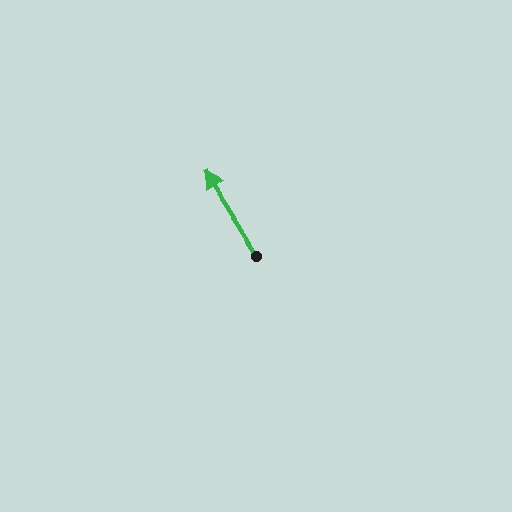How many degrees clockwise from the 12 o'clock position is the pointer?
Approximately 328 degrees.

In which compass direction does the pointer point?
Northwest.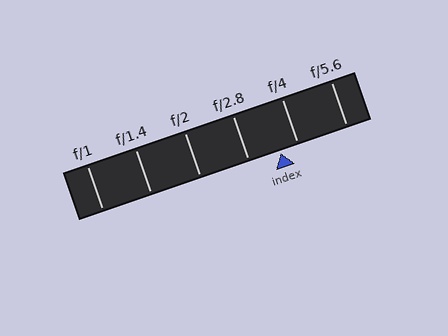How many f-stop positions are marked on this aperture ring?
There are 6 f-stop positions marked.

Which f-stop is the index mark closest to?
The index mark is closest to f/4.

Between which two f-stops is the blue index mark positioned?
The index mark is between f/2.8 and f/4.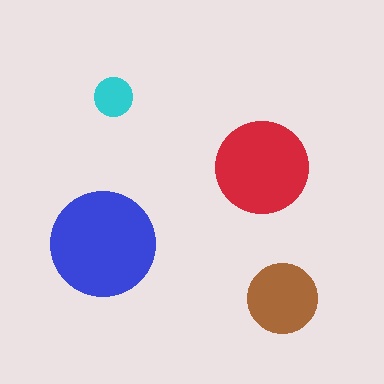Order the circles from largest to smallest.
the blue one, the red one, the brown one, the cyan one.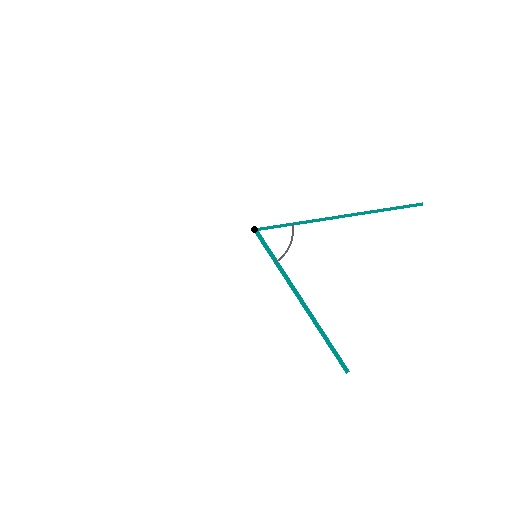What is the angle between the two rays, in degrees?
Approximately 66 degrees.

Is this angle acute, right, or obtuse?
It is acute.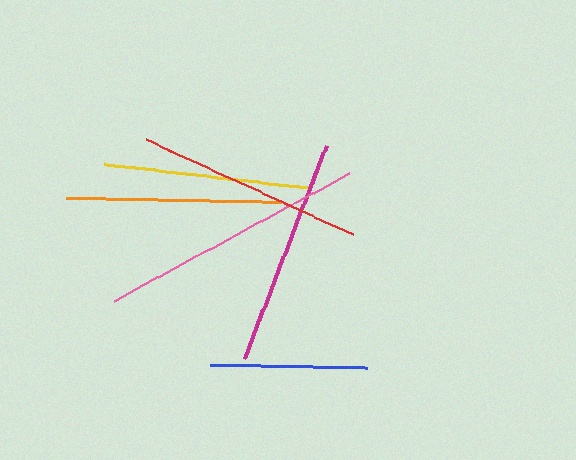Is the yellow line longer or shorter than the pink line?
The pink line is longer than the yellow line.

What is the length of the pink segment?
The pink segment is approximately 268 pixels long.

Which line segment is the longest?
The pink line is the longest at approximately 268 pixels.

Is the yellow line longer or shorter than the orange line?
The orange line is longer than the yellow line.